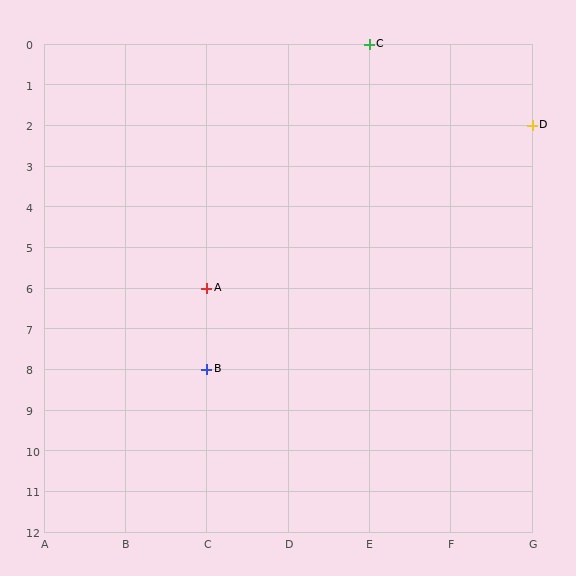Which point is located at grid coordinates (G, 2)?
Point D is at (G, 2).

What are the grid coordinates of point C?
Point C is at grid coordinates (E, 0).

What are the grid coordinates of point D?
Point D is at grid coordinates (G, 2).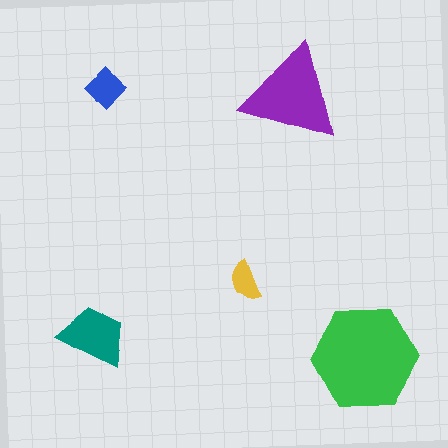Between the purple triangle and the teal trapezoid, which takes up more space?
The purple triangle.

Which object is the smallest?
The yellow semicircle.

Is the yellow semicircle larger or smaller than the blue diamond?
Smaller.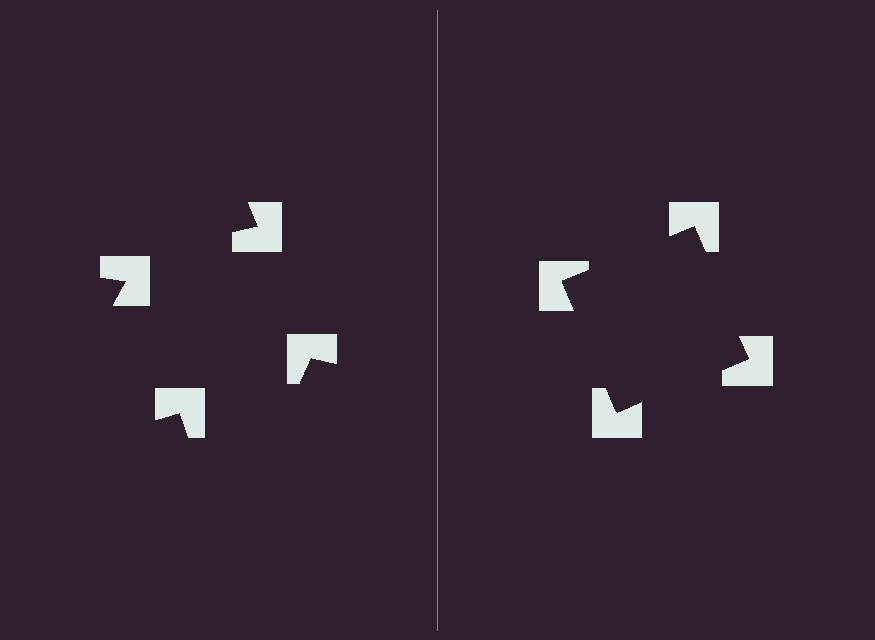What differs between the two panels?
The notched squares are positioned identically on both sides; only the wedge orientations differ. On the right they align to a square; on the left they are misaligned.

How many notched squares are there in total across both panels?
8 — 4 on each side.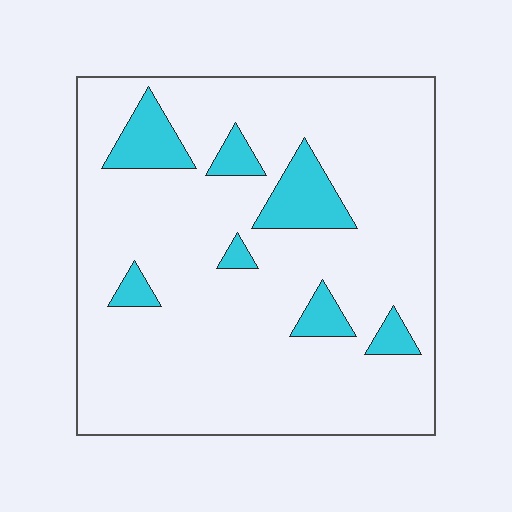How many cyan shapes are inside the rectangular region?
7.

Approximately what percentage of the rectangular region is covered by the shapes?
Approximately 15%.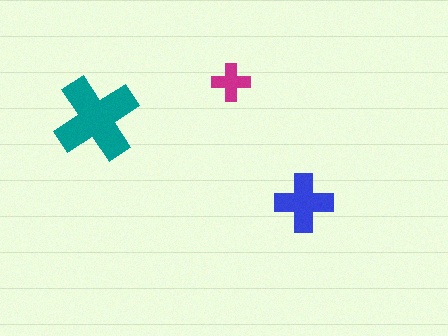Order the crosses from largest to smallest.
the teal one, the blue one, the magenta one.